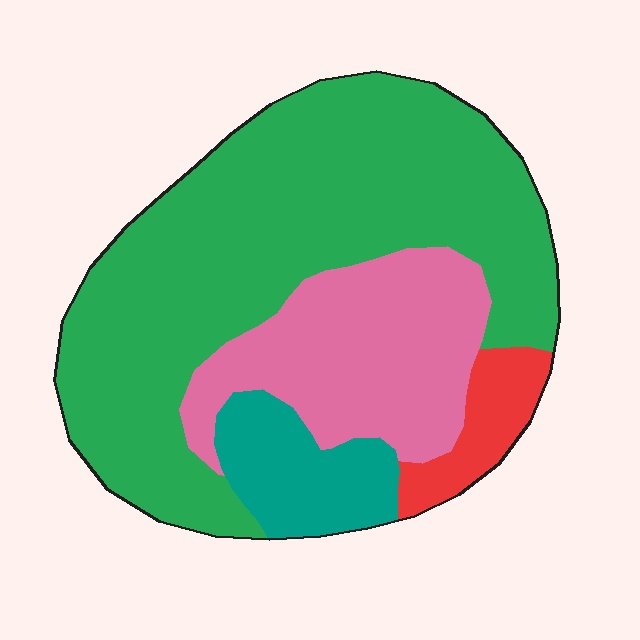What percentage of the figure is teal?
Teal takes up about one tenth (1/10) of the figure.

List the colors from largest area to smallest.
From largest to smallest: green, pink, teal, red.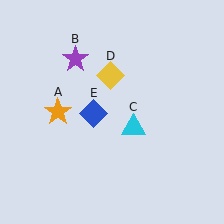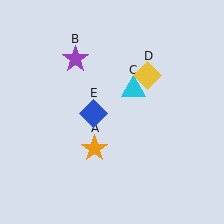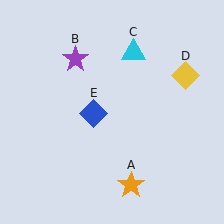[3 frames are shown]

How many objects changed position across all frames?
3 objects changed position: orange star (object A), cyan triangle (object C), yellow diamond (object D).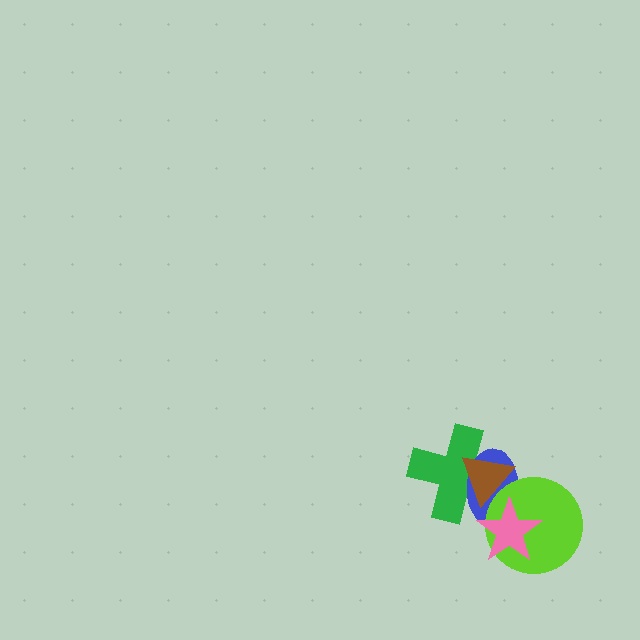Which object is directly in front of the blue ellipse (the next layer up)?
The lime circle is directly in front of the blue ellipse.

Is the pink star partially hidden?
Yes, it is partially covered by another shape.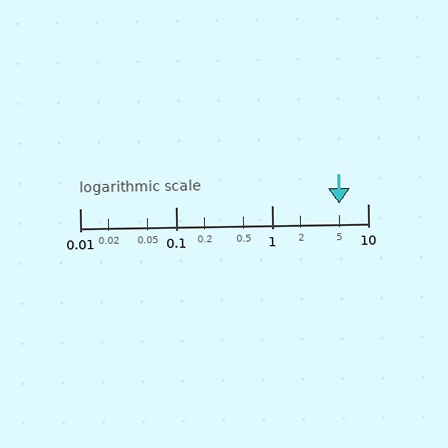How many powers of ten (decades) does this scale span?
The scale spans 3 decades, from 0.01 to 10.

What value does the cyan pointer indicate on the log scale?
The pointer indicates approximately 5.1.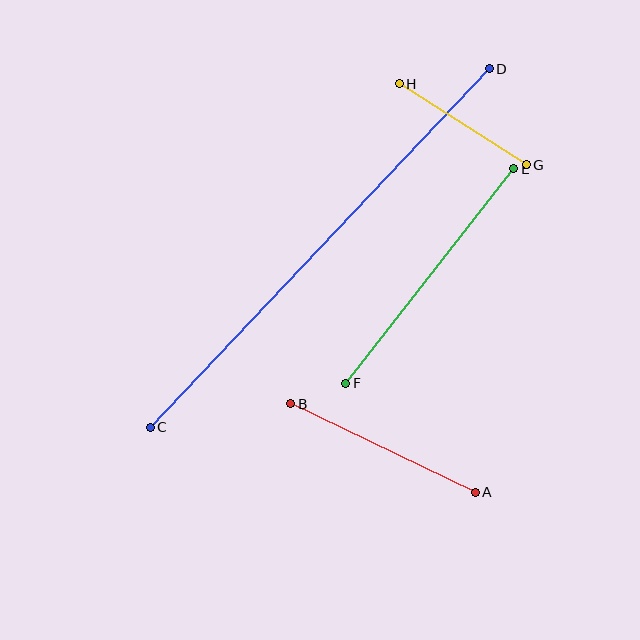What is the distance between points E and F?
The distance is approximately 272 pixels.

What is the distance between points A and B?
The distance is approximately 204 pixels.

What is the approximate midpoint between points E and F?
The midpoint is at approximately (430, 276) pixels.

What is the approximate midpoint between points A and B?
The midpoint is at approximately (383, 448) pixels.